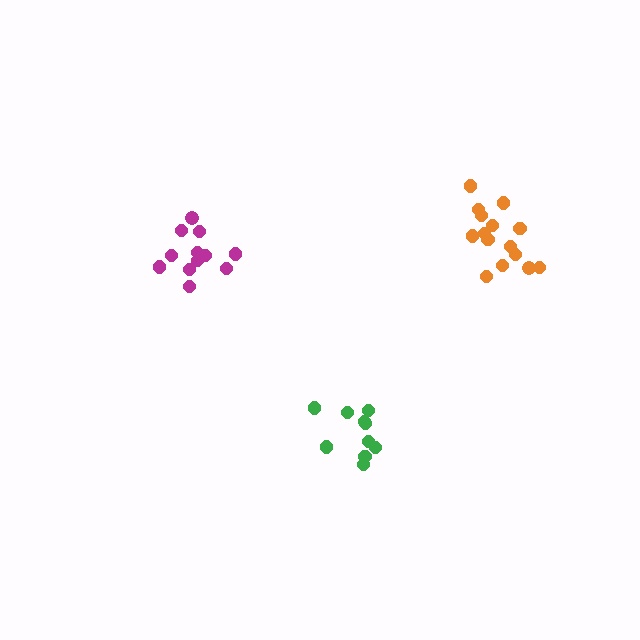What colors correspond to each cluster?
The clusters are colored: magenta, green, orange.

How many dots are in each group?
Group 1: 12 dots, Group 2: 10 dots, Group 3: 15 dots (37 total).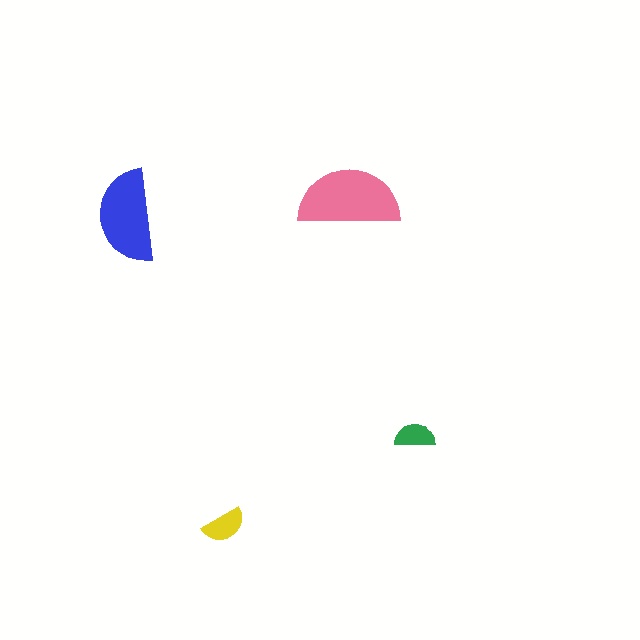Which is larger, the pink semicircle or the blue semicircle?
The pink one.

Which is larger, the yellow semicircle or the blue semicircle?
The blue one.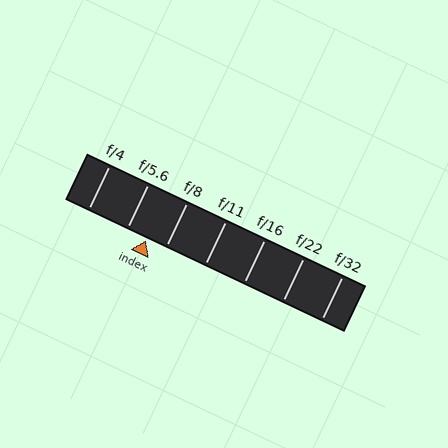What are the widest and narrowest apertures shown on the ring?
The widest aperture shown is f/4 and the narrowest is f/32.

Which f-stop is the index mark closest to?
The index mark is closest to f/8.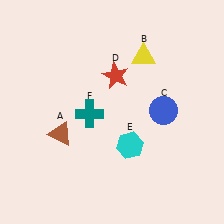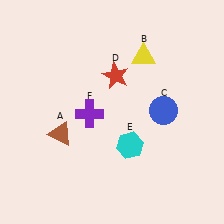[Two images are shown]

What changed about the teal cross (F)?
In Image 1, F is teal. In Image 2, it changed to purple.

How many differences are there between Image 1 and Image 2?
There is 1 difference between the two images.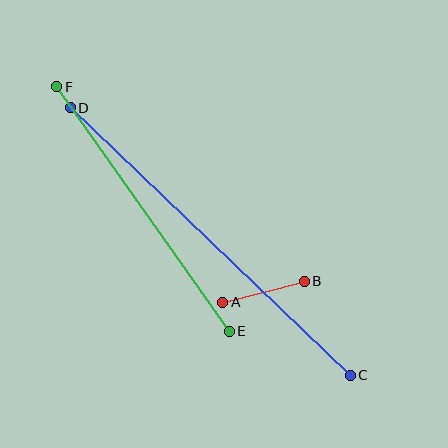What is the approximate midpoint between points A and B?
The midpoint is at approximately (263, 292) pixels.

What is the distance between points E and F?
The distance is approximately 299 pixels.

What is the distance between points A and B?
The distance is approximately 84 pixels.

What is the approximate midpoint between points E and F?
The midpoint is at approximately (143, 209) pixels.